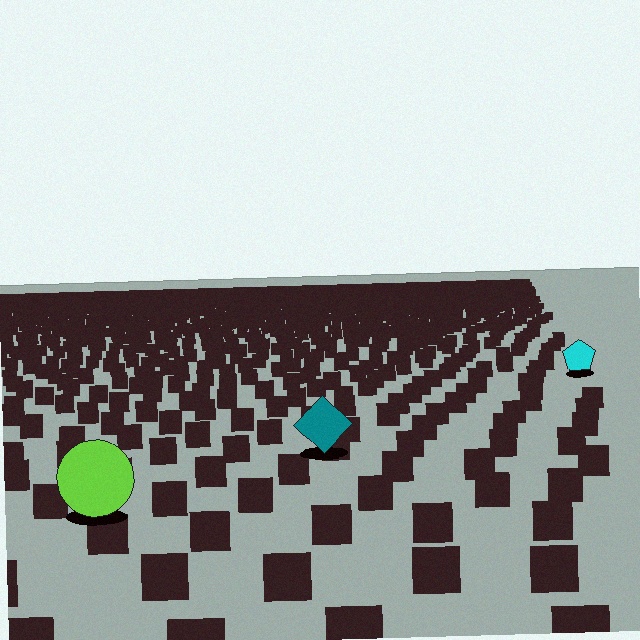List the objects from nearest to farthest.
From nearest to farthest: the lime circle, the teal diamond, the cyan pentagon.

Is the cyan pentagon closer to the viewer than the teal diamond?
No. The teal diamond is closer — you can tell from the texture gradient: the ground texture is coarser near it.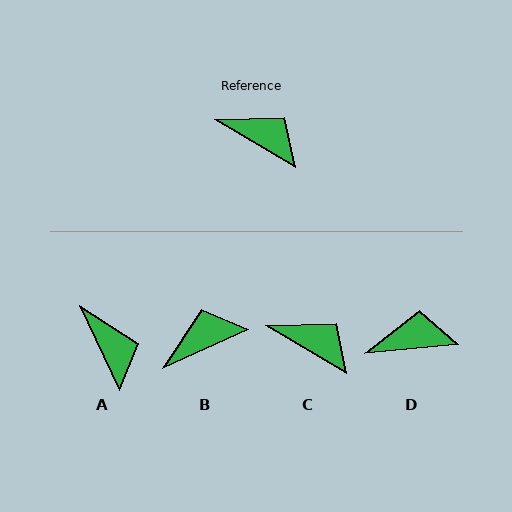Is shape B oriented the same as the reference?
No, it is off by about 55 degrees.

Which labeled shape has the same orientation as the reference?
C.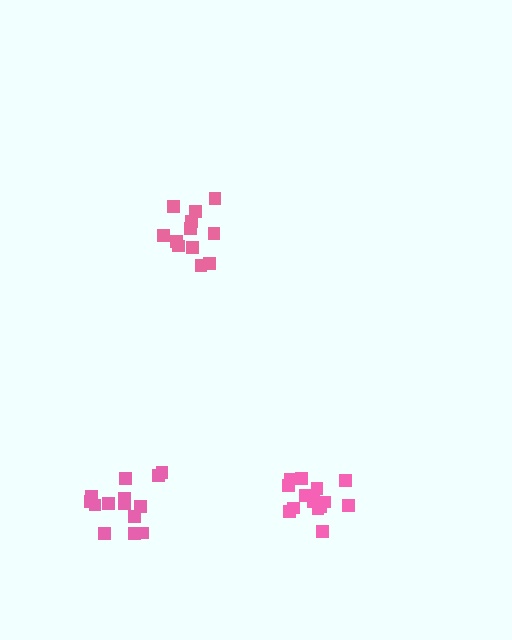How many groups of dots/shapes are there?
There are 3 groups.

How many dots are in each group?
Group 1: 14 dots, Group 2: 14 dots, Group 3: 12 dots (40 total).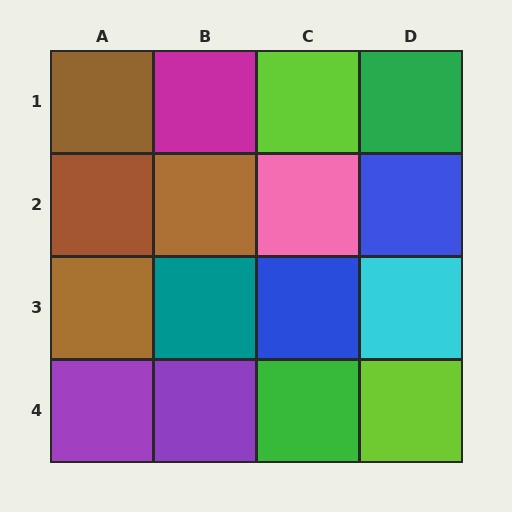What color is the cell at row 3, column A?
Brown.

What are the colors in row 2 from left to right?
Brown, brown, pink, blue.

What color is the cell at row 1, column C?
Lime.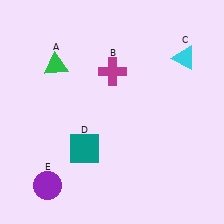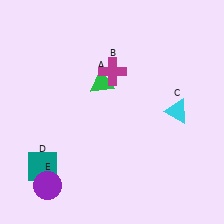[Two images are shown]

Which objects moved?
The objects that moved are: the green triangle (A), the cyan triangle (C), the teal square (D).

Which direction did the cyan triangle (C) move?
The cyan triangle (C) moved down.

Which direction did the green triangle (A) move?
The green triangle (A) moved right.